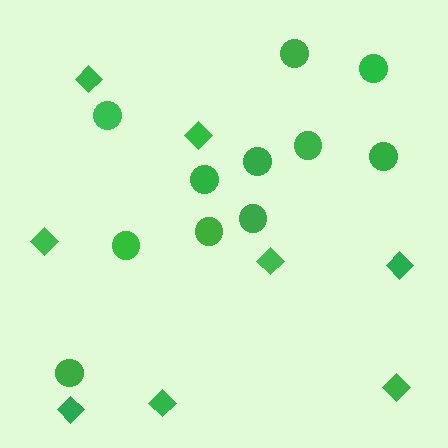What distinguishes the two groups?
There are 2 groups: one group of circles (11) and one group of diamonds (8).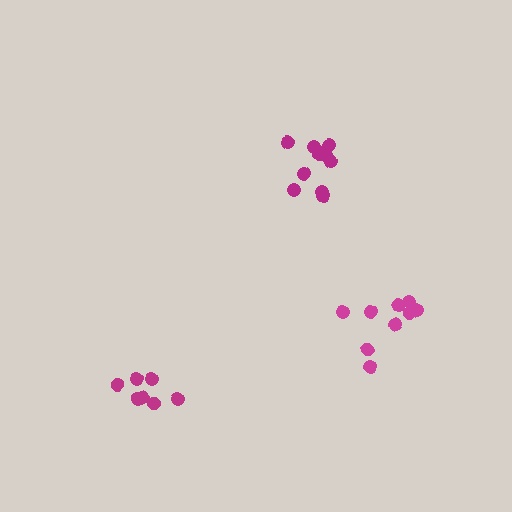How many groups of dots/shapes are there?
There are 3 groups.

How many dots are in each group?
Group 1: 9 dots, Group 2: 7 dots, Group 3: 11 dots (27 total).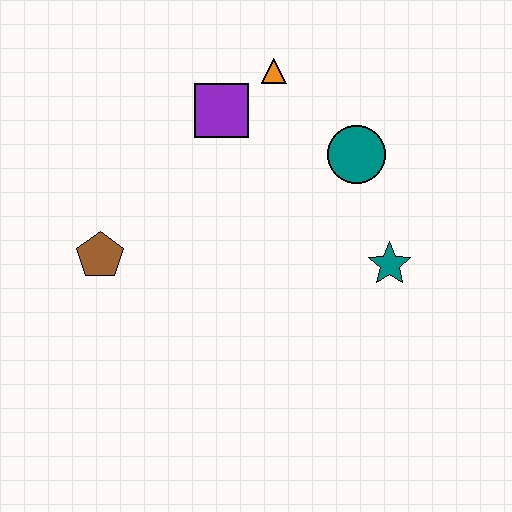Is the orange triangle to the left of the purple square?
No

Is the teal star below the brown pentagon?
Yes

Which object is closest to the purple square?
The orange triangle is closest to the purple square.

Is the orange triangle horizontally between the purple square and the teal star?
Yes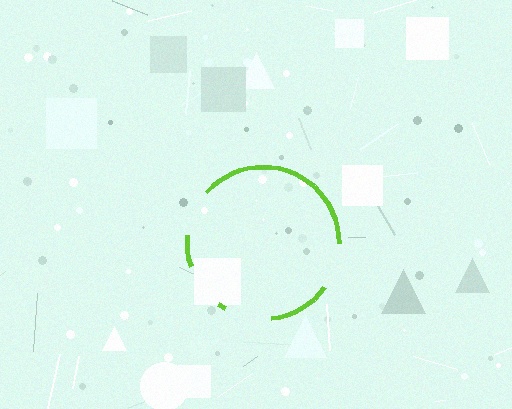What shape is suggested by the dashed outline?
The dashed outline suggests a circle.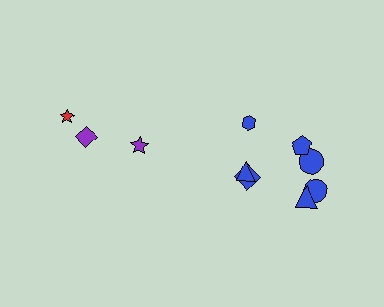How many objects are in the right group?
There are 7 objects.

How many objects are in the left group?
There are 3 objects.